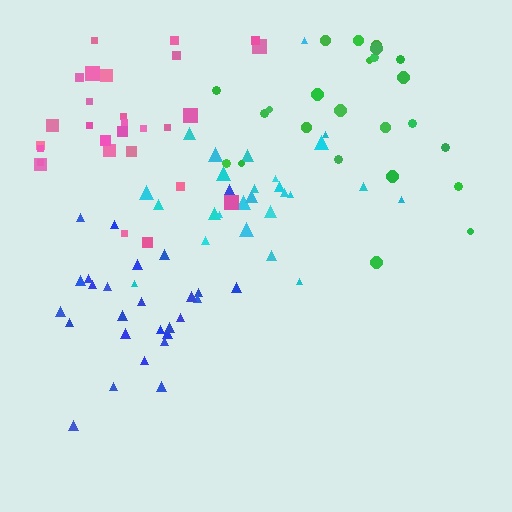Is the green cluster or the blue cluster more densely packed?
Blue.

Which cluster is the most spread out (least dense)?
Green.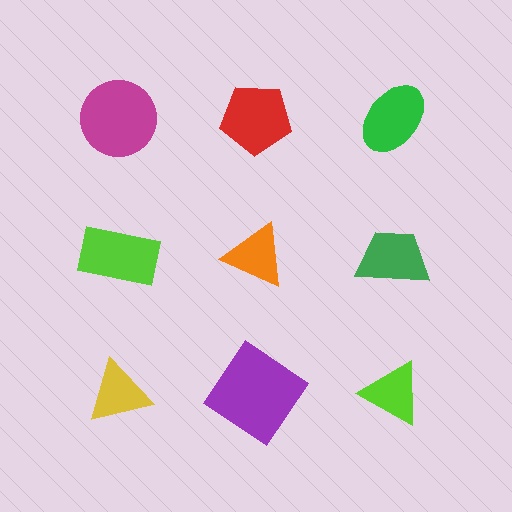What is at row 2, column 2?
An orange triangle.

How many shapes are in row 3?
3 shapes.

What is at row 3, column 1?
A yellow triangle.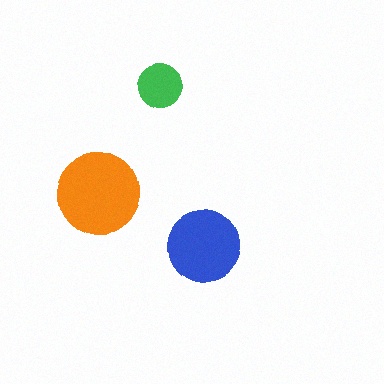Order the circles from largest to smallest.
the orange one, the blue one, the green one.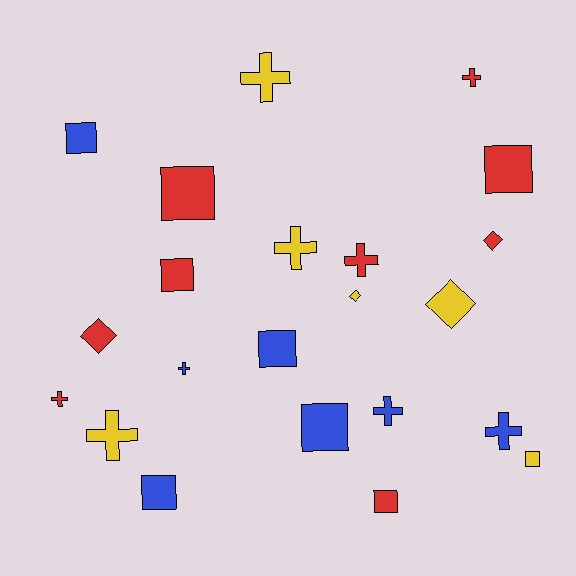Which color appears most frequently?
Red, with 9 objects.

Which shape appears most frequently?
Square, with 9 objects.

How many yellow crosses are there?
There are 3 yellow crosses.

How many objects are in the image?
There are 22 objects.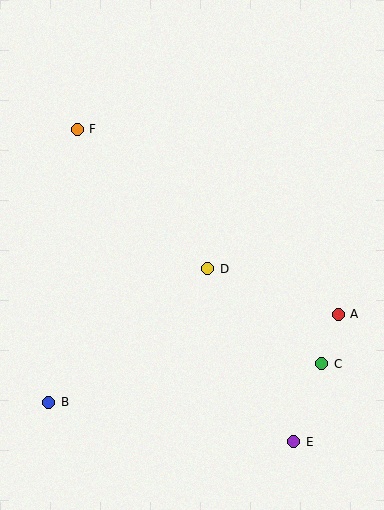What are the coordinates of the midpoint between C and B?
The midpoint between C and B is at (185, 383).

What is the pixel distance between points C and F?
The distance between C and F is 339 pixels.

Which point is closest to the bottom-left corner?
Point B is closest to the bottom-left corner.